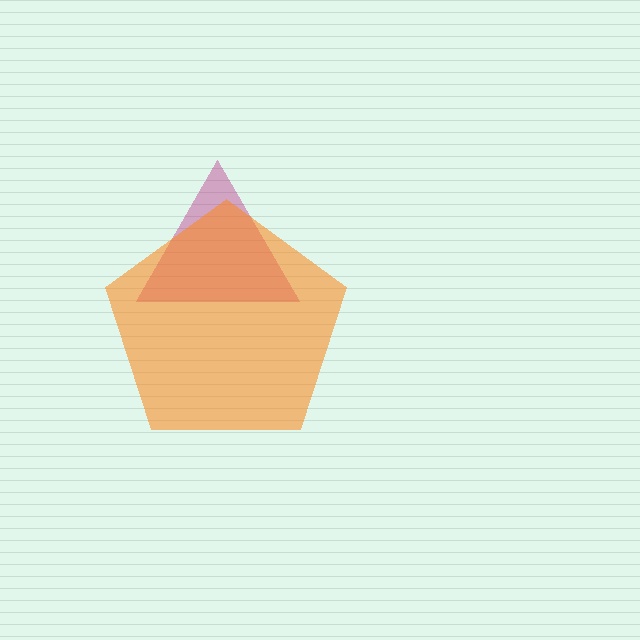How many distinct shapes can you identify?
There are 2 distinct shapes: a magenta triangle, an orange pentagon.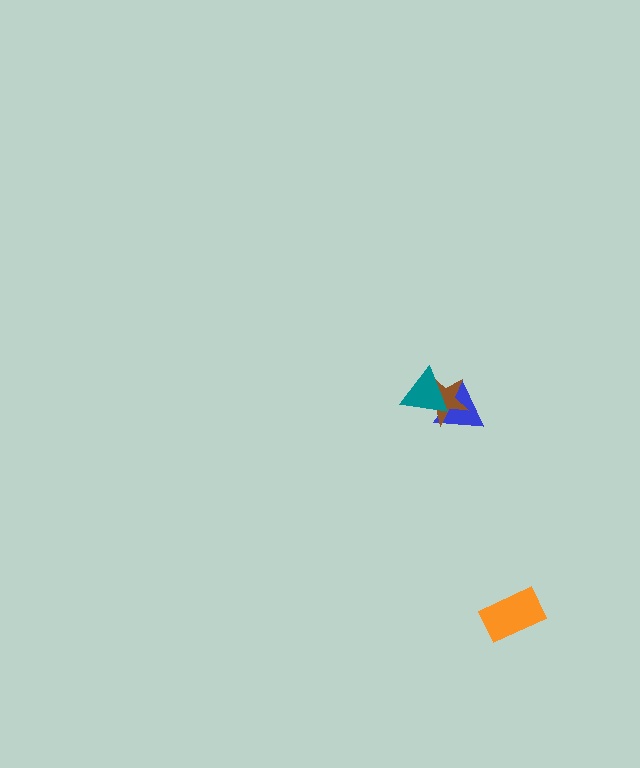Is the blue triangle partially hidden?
Yes, it is partially covered by another shape.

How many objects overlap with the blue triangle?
2 objects overlap with the blue triangle.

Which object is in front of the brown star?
The teal triangle is in front of the brown star.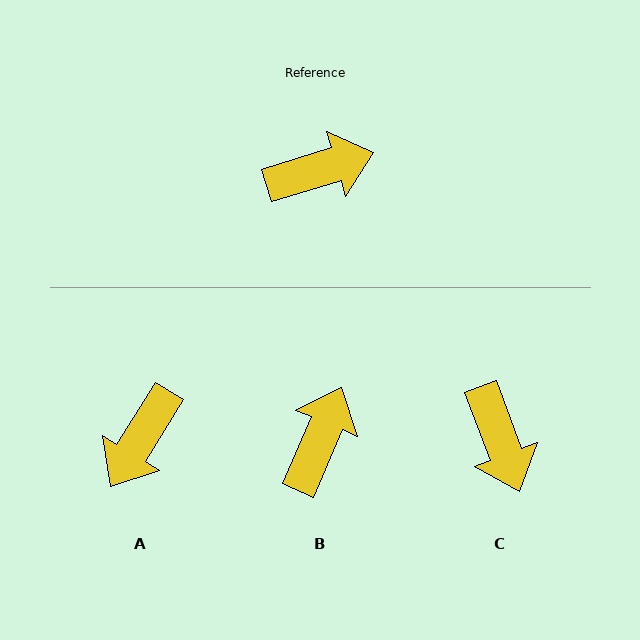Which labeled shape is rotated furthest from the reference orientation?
A, about 139 degrees away.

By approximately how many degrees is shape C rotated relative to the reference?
Approximately 87 degrees clockwise.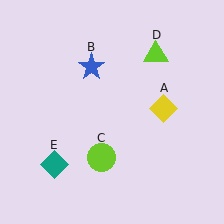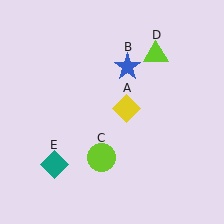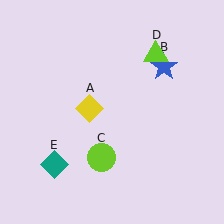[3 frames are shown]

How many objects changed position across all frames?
2 objects changed position: yellow diamond (object A), blue star (object B).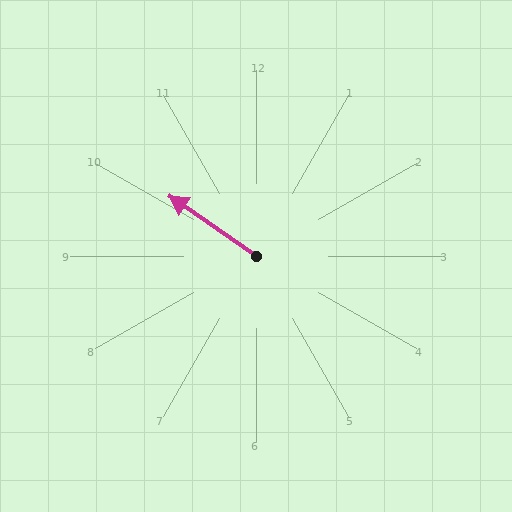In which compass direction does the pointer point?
Northwest.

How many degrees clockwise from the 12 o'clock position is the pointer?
Approximately 305 degrees.